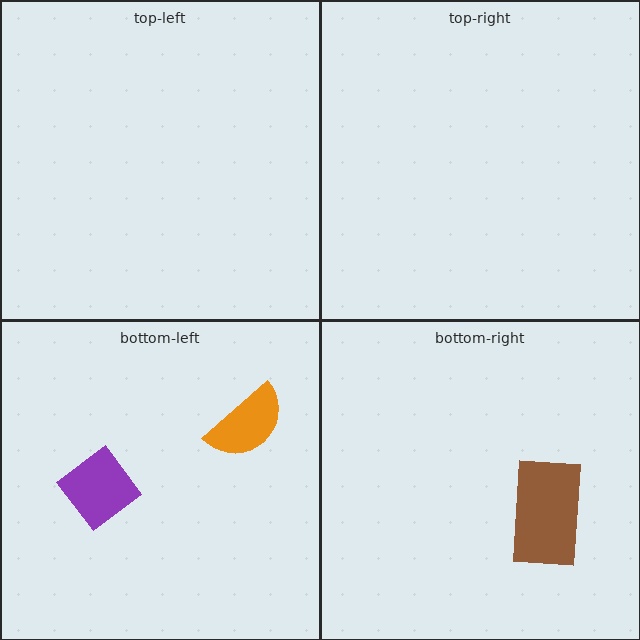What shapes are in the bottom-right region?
The brown rectangle.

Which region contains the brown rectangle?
The bottom-right region.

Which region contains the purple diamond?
The bottom-left region.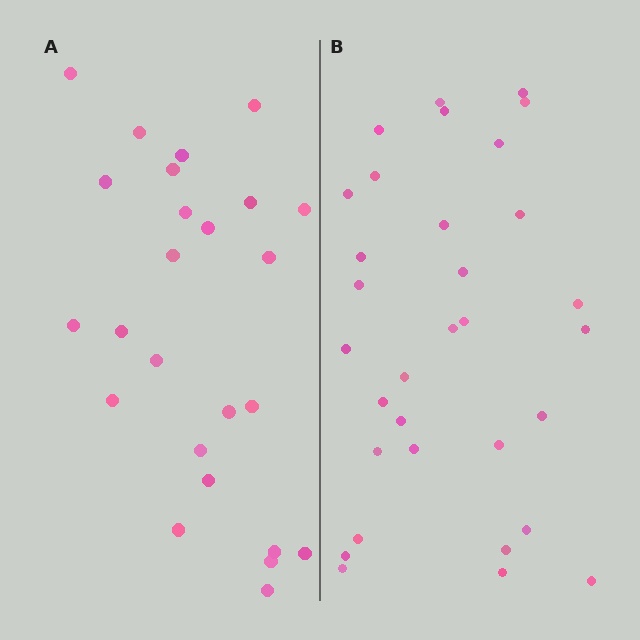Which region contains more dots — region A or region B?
Region B (the right region) has more dots.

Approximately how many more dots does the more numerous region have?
Region B has roughly 8 or so more dots than region A.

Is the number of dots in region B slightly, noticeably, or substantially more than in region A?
Region B has noticeably more, but not dramatically so. The ratio is roughly 1.3 to 1.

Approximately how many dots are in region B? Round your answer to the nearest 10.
About 30 dots. (The exact count is 32, which rounds to 30.)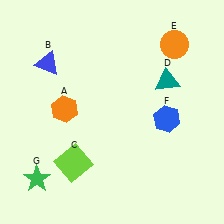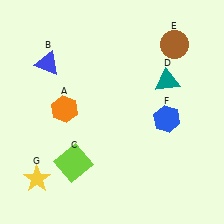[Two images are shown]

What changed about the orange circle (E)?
In Image 1, E is orange. In Image 2, it changed to brown.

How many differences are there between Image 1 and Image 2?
There are 2 differences between the two images.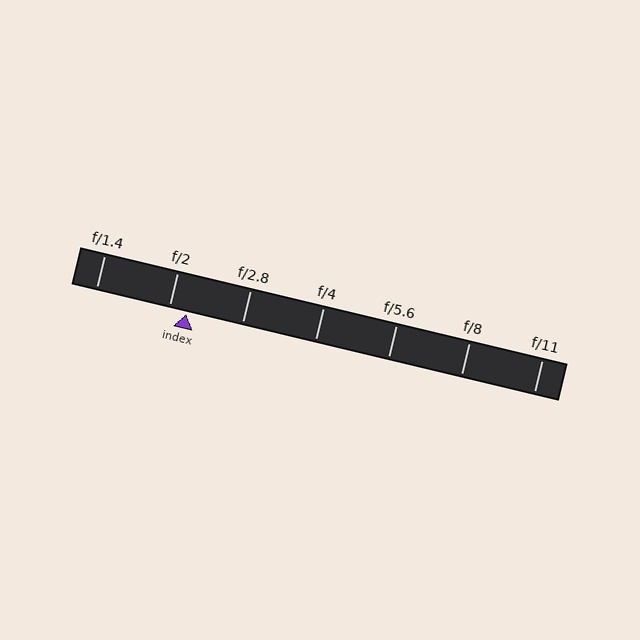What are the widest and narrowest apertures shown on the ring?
The widest aperture shown is f/1.4 and the narrowest is f/11.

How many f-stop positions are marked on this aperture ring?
There are 7 f-stop positions marked.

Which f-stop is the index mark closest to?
The index mark is closest to f/2.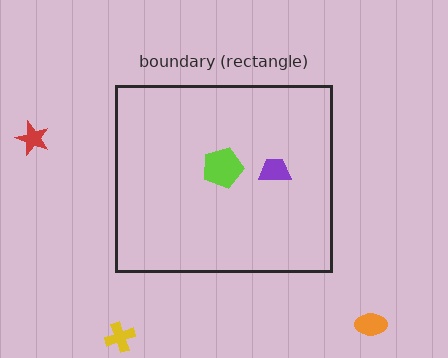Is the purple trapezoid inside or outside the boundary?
Inside.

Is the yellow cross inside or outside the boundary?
Outside.